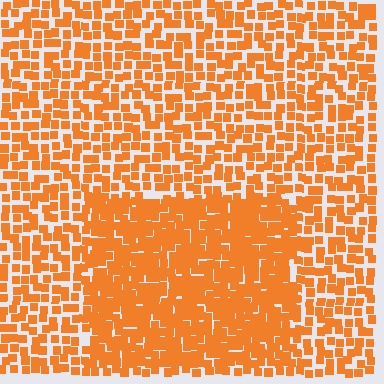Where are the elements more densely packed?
The elements are more densely packed inside the rectangle boundary.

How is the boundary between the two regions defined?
The boundary is defined by a change in element density (approximately 1.8x ratio). All elements are the same color, size, and shape.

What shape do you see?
I see a rectangle.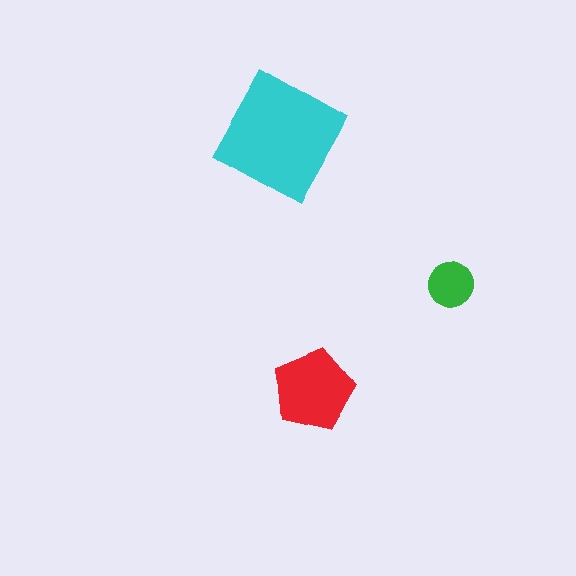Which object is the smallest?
The green circle.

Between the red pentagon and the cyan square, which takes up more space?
The cyan square.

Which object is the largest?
The cyan square.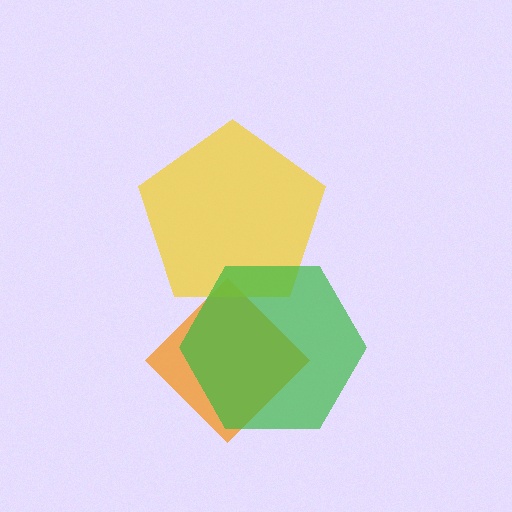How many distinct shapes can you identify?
There are 3 distinct shapes: an orange diamond, a yellow pentagon, a green hexagon.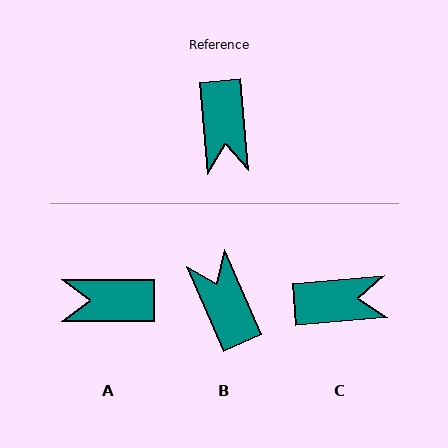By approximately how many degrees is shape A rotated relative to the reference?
Approximately 95 degrees clockwise.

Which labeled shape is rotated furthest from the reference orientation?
B, about 161 degrees away.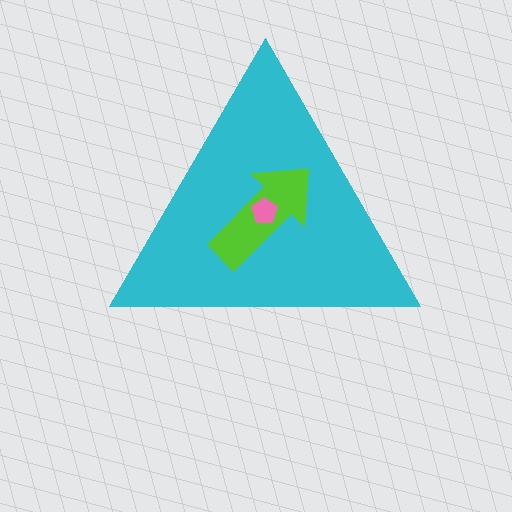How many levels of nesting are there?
3.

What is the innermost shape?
The pink pentagon.